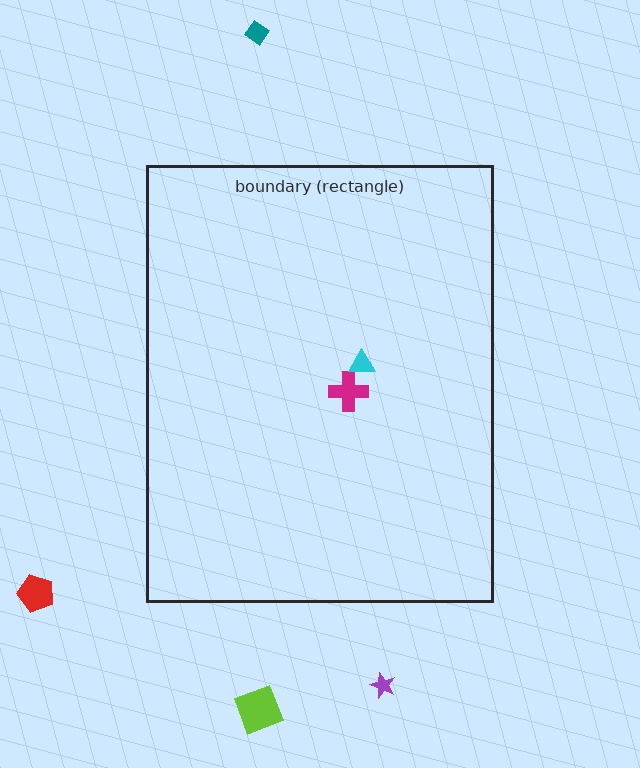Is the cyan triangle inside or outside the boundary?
Inside.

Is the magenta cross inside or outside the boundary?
Inside.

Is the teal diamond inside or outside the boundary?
Outside.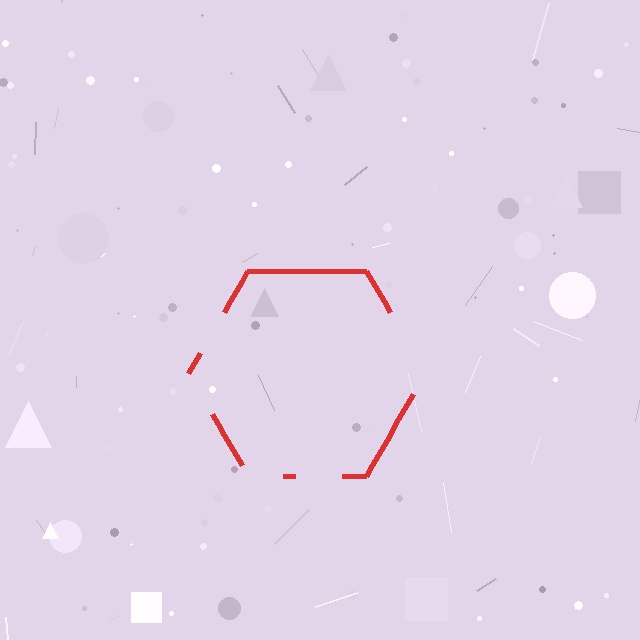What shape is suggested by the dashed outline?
The dashed outline suggests a hexagon.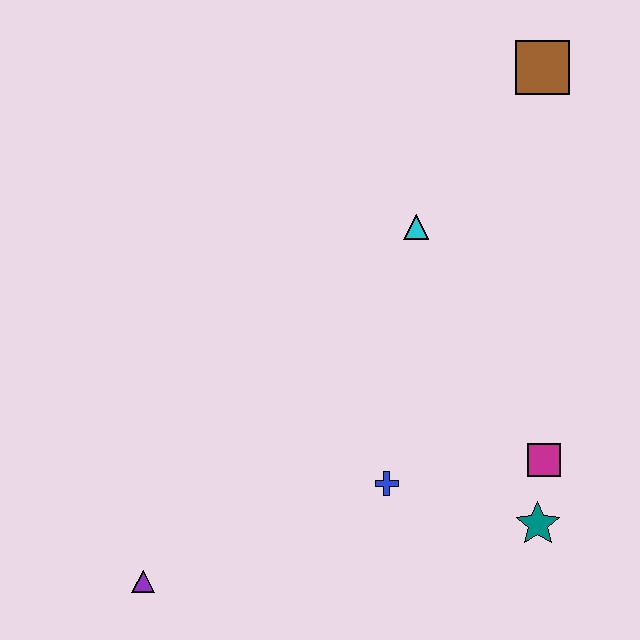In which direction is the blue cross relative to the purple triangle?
The blue cross is to the right of the purple triangle.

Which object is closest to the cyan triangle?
The brown square is closest to the cyan triangle.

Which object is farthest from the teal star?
The brown square is farthest from the teal star.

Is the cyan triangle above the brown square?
No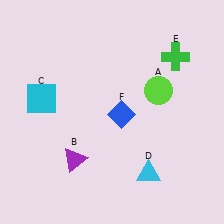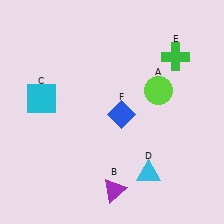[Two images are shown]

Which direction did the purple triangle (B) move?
The purple triangle (B) moved right.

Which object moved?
The purple triangle (B) moved right.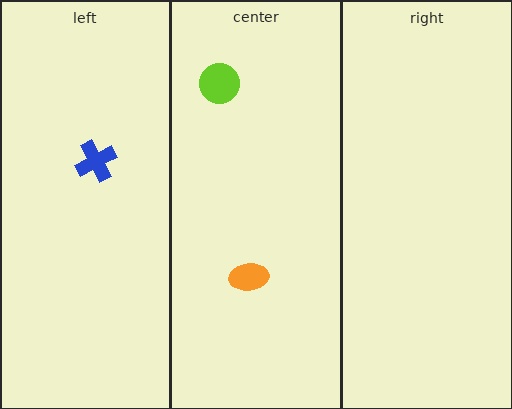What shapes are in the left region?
The blue cross.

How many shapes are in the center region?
2.